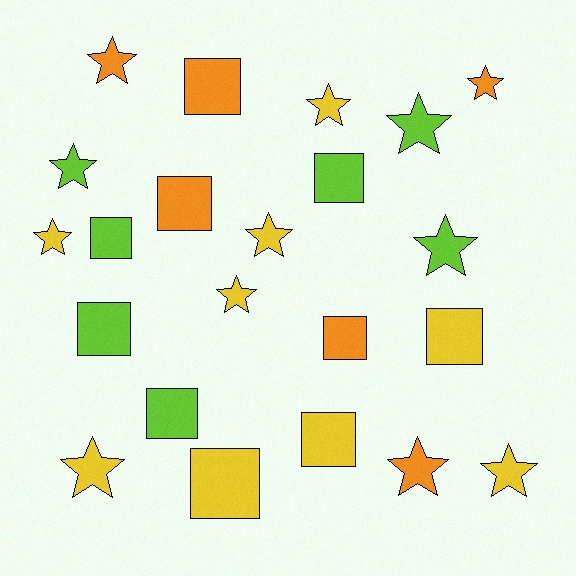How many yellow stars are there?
There are 6 yellow stars.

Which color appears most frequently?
Yellow, with 9 objects.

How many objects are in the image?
There are 22 objects.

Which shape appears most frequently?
Star, with 12 objects.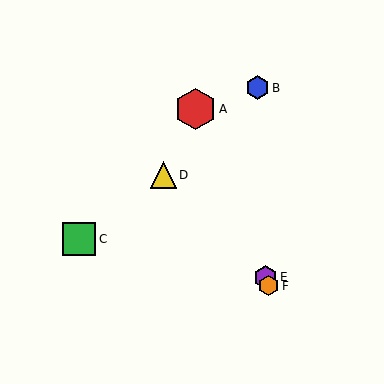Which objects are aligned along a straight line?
Objects A, E, F are aligned along a straight line.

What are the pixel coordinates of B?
Object B is at (257, 88).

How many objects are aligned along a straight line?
3 objects (A, E, F) are aligned along a straight line.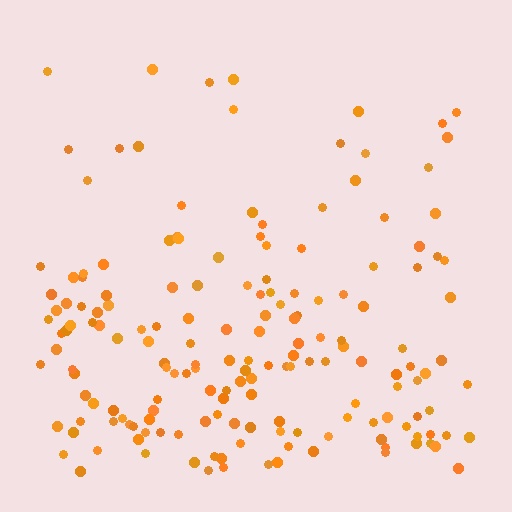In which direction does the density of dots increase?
From top to bottom, with the bottom side densest.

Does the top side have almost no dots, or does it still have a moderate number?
Still a moderate number, just noticeably fewer than the bottom.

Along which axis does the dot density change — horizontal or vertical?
Vertical.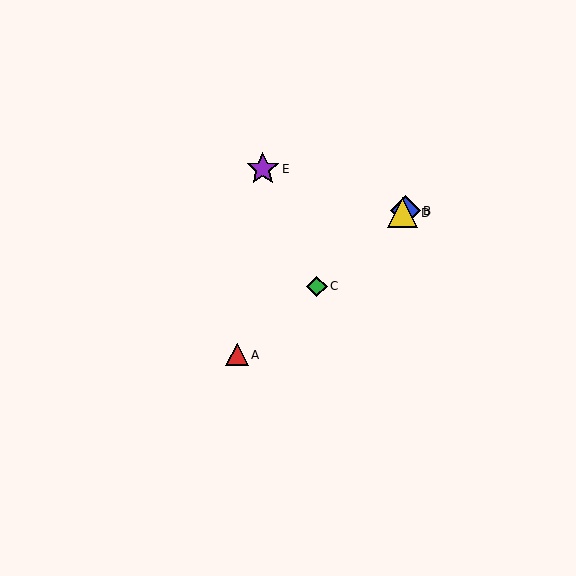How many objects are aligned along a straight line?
4 objects (A, B, C, D) are aligned along a straight line.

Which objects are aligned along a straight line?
Objects A, B, C, D are aligned along a straight line.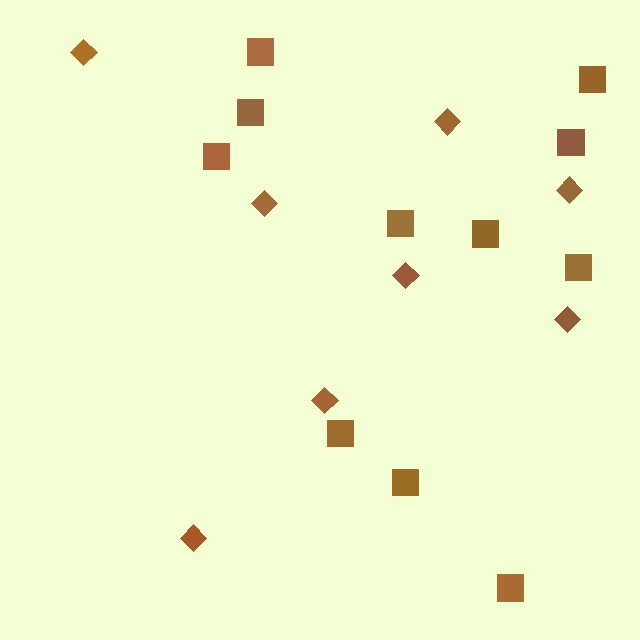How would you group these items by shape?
There are 2 groups: one group of squares (11) and one group of diamonds (8).